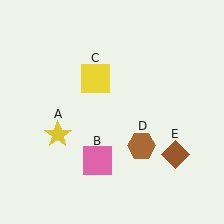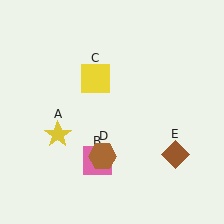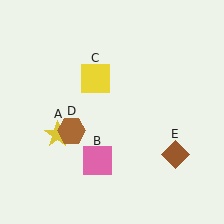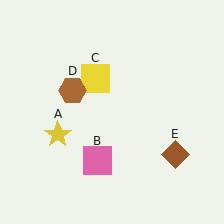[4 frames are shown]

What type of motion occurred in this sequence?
The brown hexagon (object D) rotated clockwise around the center of the scene.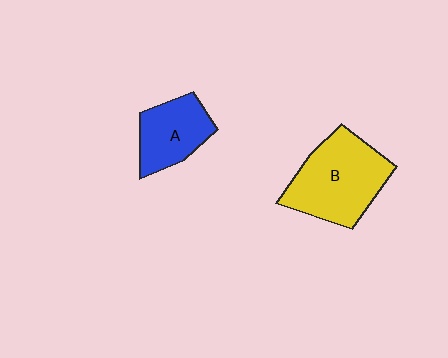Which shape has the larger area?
Shape B (yellow).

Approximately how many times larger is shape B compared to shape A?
Approximately 1.6 times.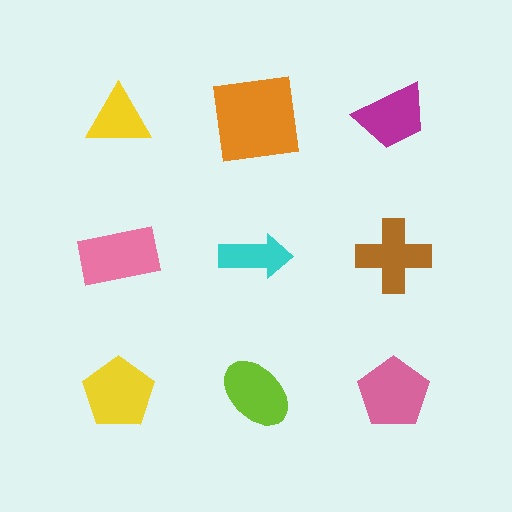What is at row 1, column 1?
A yellow triangle.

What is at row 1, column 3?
A magenta trapezoid.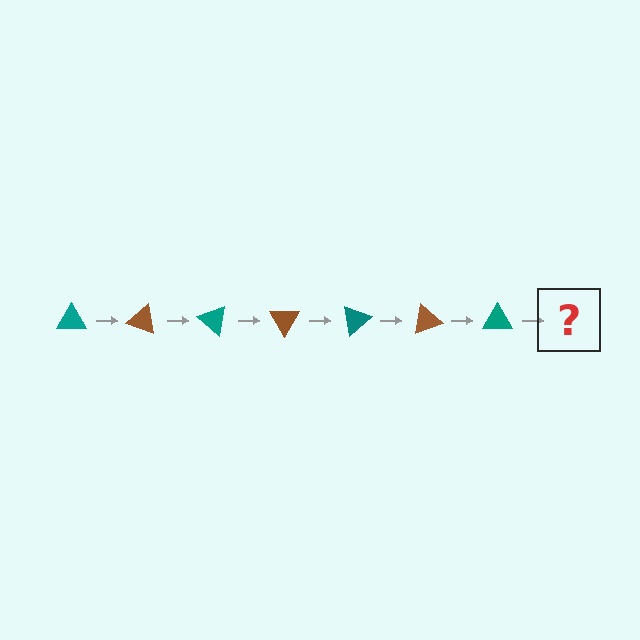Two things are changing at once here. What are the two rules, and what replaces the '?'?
The two rules are that it rotates 20 degrees each step and the color cycles through teal and brown. The '?' should be a brown triangle, rotated 140 degrees from the start.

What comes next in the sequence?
The next element should be a brown triangle, rotated 140 degrees from the start.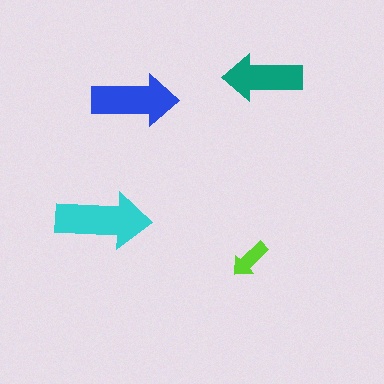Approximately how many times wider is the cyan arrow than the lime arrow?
About 2.5 times wider.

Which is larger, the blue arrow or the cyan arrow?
The cyan one.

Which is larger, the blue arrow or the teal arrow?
The blue one.